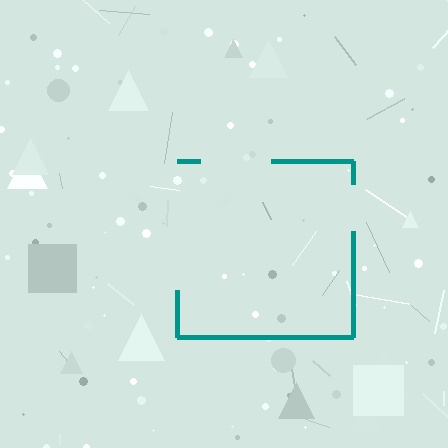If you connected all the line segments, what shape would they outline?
They would outline a square.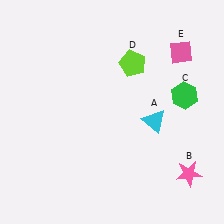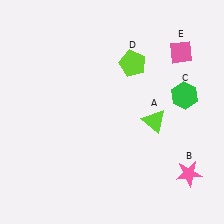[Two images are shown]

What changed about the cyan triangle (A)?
In Image 1, A is cyan. In Image 2, it changed to lime.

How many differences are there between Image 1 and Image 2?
There is 1 difference between the two images.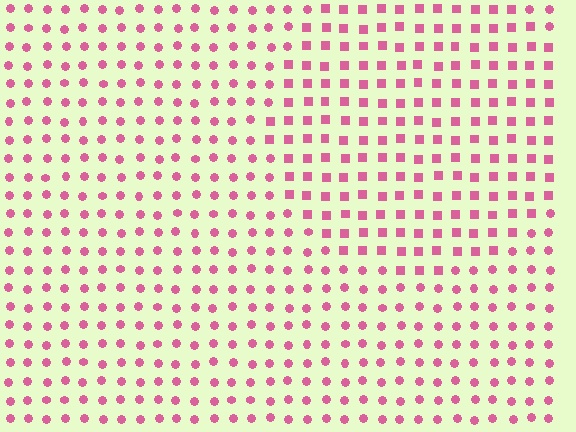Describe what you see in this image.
The image is filled with small pink elements arranged in a uniform grid. A circle-shaped region contains squares, while the surrounding area contains circles. The boundary is defined purely by the change in element shape.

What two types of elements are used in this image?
The image uses squares inside the circle region and circles outside it.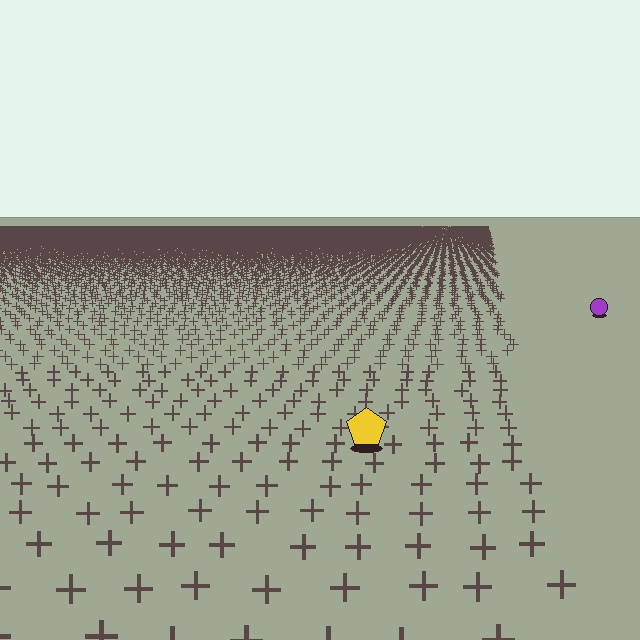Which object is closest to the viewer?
The yellow pentagon is closest. The texture marks near it are larger and more spread out.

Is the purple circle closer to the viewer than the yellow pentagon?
No. The yellow pentagon is closer — you can tell from the texture gradient: the ground texture is coarser near it.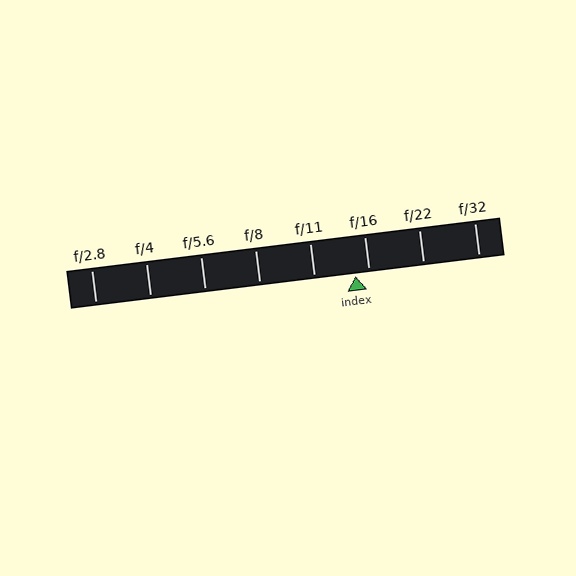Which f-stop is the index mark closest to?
The index mark is closest to f/16.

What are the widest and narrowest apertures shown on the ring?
The widest aperture shown is f/2.8 and the narrowest is f/32.